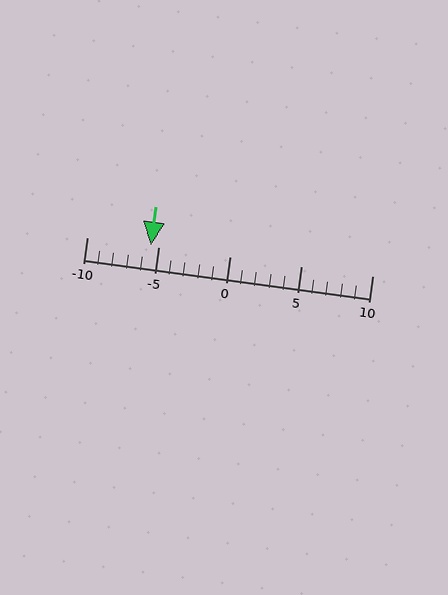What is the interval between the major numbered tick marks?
The major tick marks are spaced 5 units apart.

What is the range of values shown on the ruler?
The ruler shows values from -10 to 10.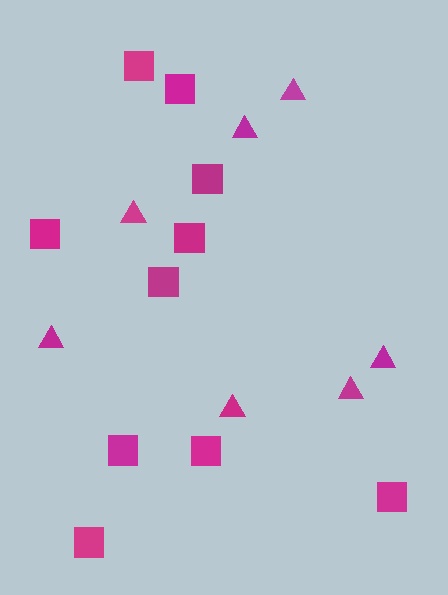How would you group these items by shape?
There are 2 groups: one group of triangles (7) and one group of squares (10).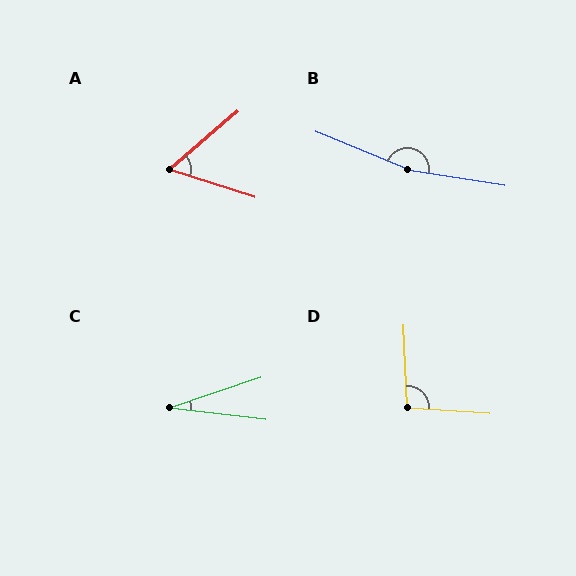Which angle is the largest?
B, at approximately 167 degrees.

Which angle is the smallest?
C, at approximately 25 degrees.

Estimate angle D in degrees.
Approximately 96 degrees.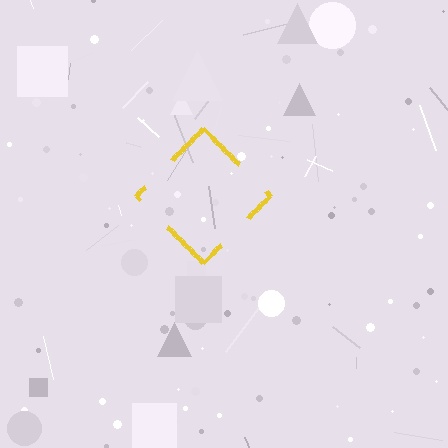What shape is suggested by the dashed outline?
The dashed outline suggests a diamond.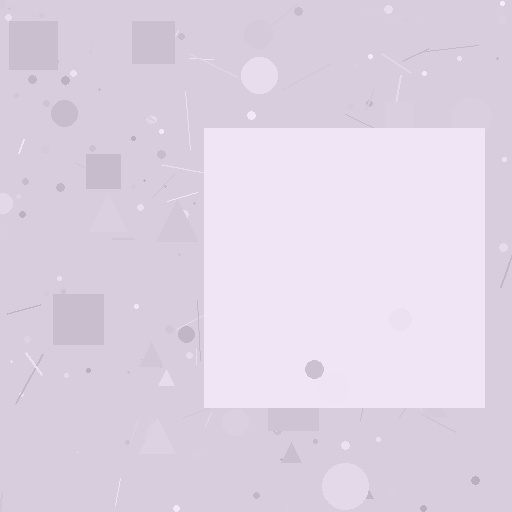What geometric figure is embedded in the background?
A square is embedded in the background.